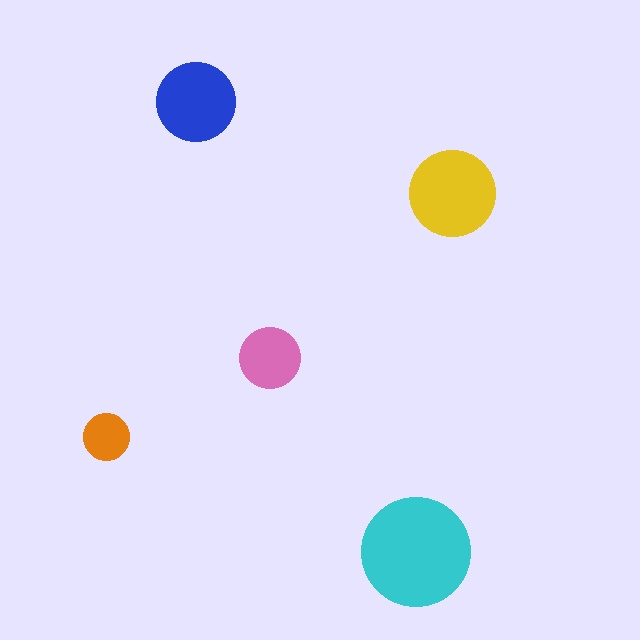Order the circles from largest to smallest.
the cyan one, the yellow one, the blue one, the pink one, the orange one.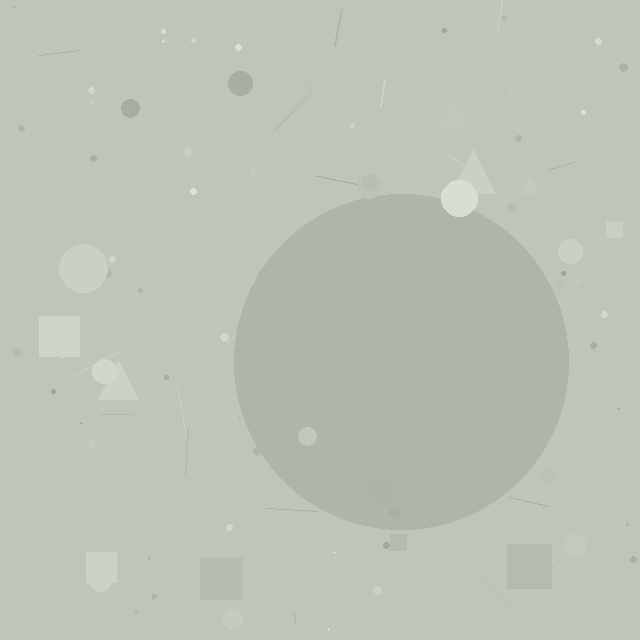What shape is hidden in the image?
A circle is hidden in the image.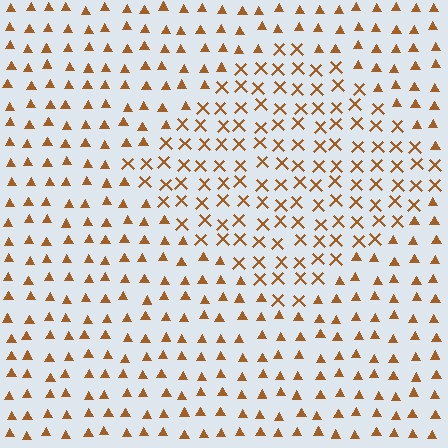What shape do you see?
I see a diamond.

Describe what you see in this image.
The image is filled with small brown elements arranged in a uniform grid. A diamond-shaped region contains X marks, while the surrounding area contains triangles. The boundary is defined purely by the change in element shape.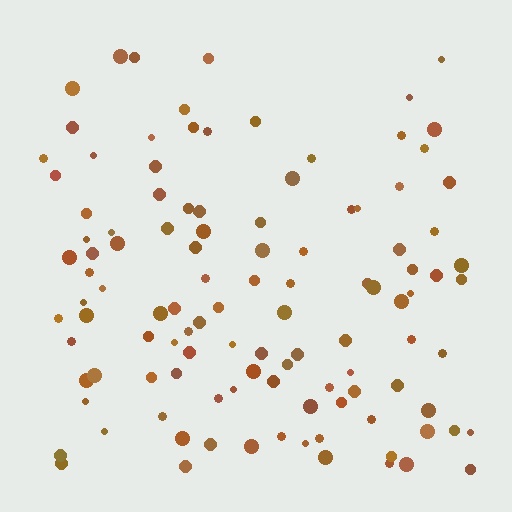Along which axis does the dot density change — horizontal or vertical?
Vertical.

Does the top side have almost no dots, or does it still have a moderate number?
Still a moderate number, just noticeably fewer than the bottom.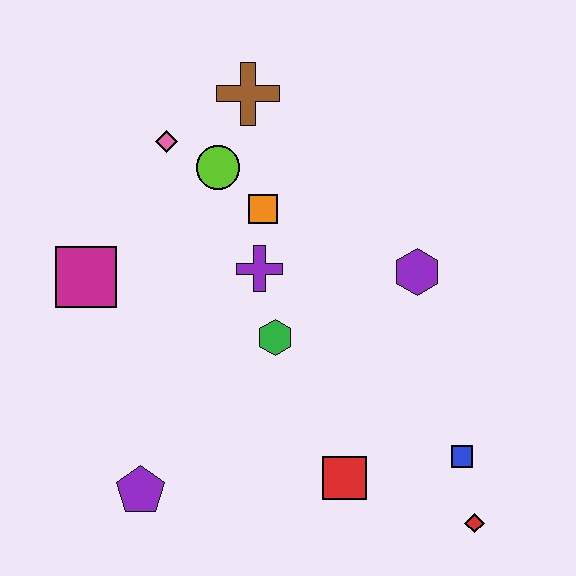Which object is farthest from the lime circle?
The red diamond is farthest from the lime circle.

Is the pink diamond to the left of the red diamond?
Yes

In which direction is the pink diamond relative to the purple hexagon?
The pink diamond is to the left of the purple hexagon.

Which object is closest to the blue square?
The red diamond is closest to the blue square.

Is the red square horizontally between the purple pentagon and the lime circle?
No